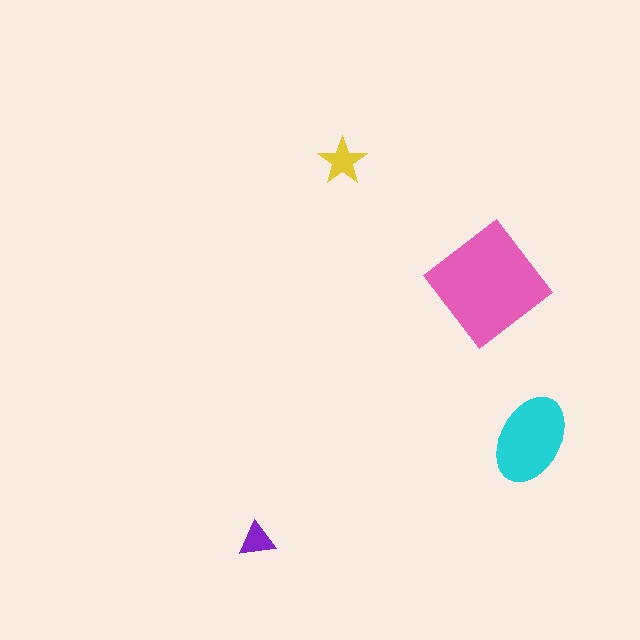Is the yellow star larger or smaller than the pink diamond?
Smaller.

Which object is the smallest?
The purple triangle.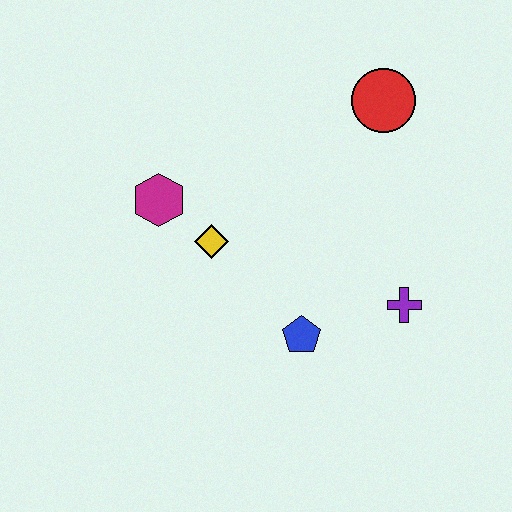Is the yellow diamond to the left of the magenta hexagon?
No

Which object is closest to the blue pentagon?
The purple cross is closest to the blue pentagon.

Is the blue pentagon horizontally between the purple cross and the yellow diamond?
Yes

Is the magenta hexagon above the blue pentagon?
Yes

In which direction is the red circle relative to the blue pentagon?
The red circle is above the blue pentagon.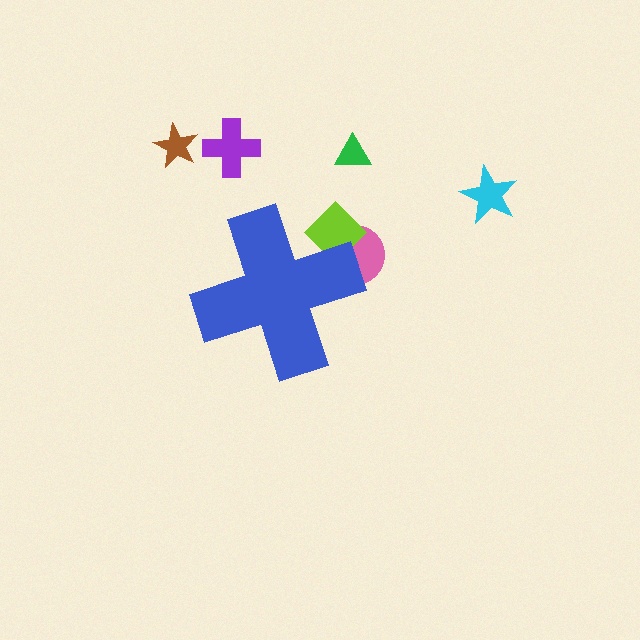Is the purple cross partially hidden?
No, the purple cross is fully visible.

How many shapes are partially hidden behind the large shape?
2 shapes are partially hidden.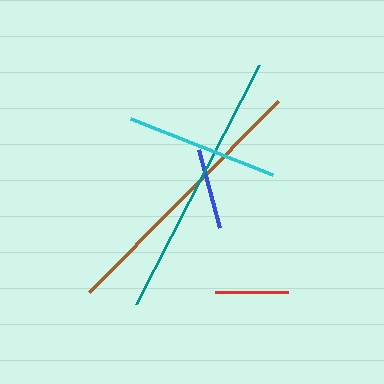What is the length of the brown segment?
The brown segment is approximately 268 pixels long.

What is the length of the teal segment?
The teal segment is approximately 269 pixels long.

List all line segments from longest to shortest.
From longest to shortest: teal, brown, cyan, blue, red.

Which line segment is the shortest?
The red line is the shortest at approximately 73 pixels.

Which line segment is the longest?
The teal line is the longest at approximately 269 pixels.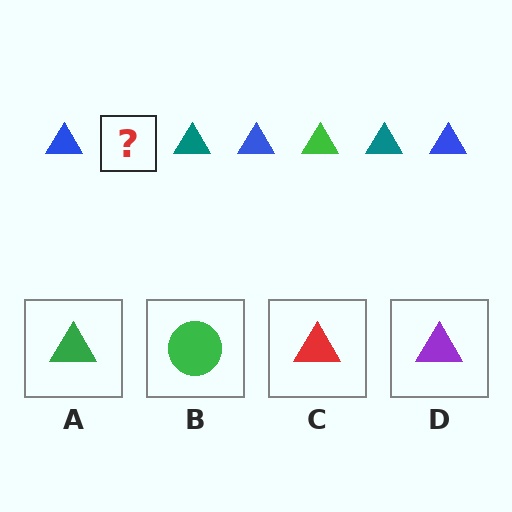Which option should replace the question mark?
Option A.